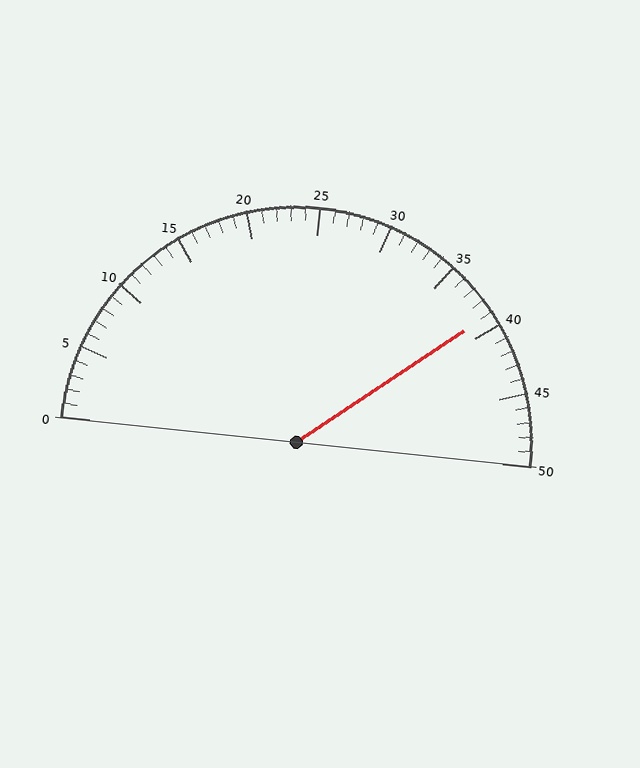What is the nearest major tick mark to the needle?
The nearest major tick mark is 40.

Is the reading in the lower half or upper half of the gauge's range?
The reading is in the upper half of the range (0 to 50).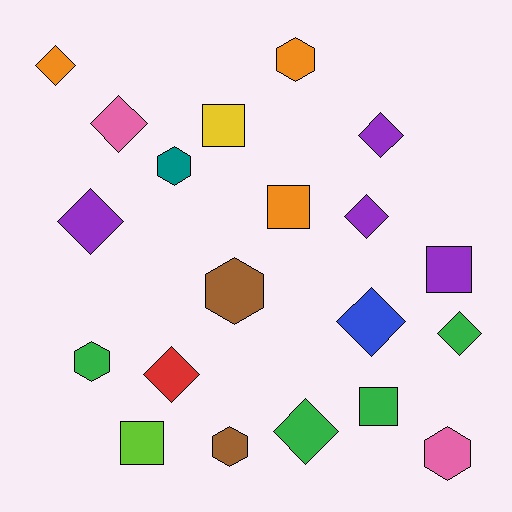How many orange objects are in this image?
There are 3 orange objects.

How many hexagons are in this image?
There are 6 hexagons.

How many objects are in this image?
There are 20 objects.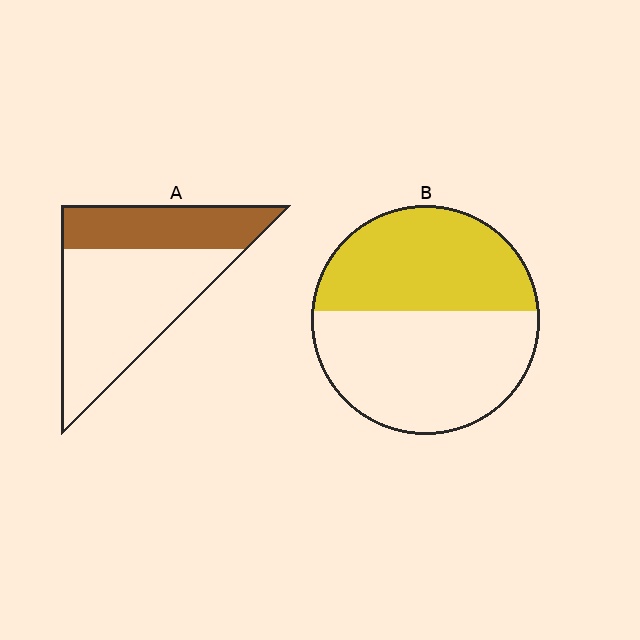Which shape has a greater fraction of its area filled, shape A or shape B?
Shape B.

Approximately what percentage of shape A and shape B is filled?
A is approximately 35% and B is approximately 45%.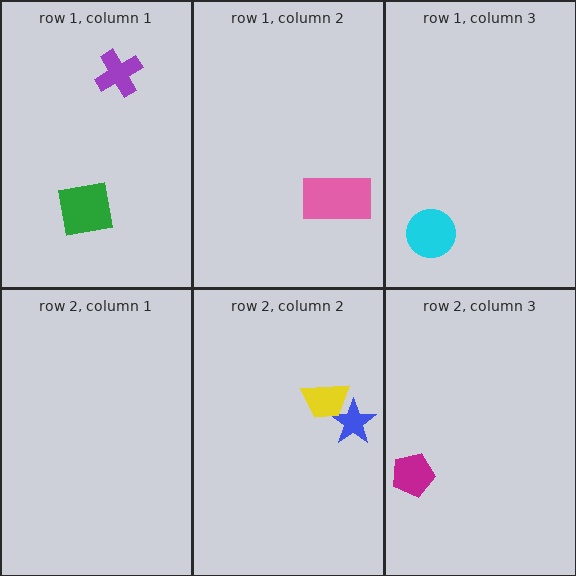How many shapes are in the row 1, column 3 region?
1.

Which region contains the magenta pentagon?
The row 2, column 3 region.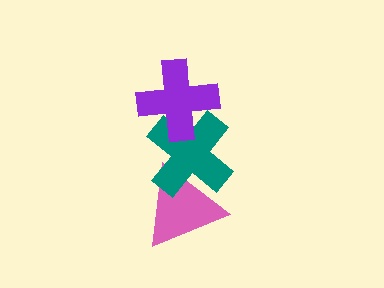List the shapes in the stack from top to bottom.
From top to bottom: the purple cross, the teal cross, the pink triangle.